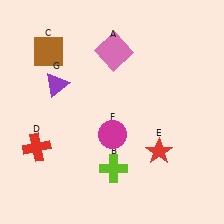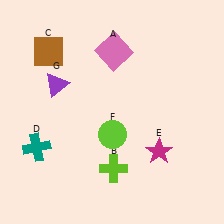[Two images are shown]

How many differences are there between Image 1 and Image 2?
There are 3 differences between the two images.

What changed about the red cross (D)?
In Image 1, D is red. In Image 2, it changed to teal.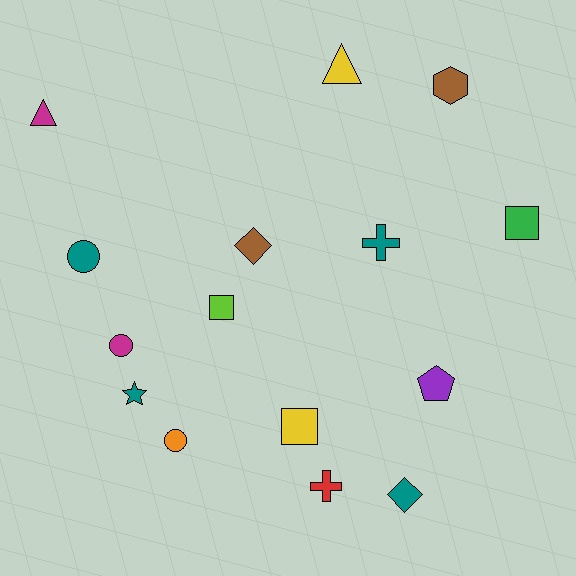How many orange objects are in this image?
There is 1 orange object.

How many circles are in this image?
There are 3 circles.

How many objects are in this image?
There are 15 objects.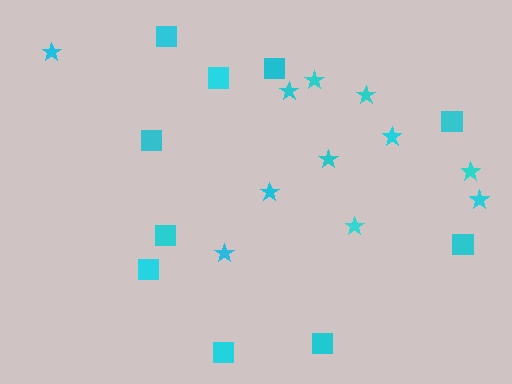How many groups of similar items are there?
There are 2 groups: one group of squares (10) and one group of stars (11).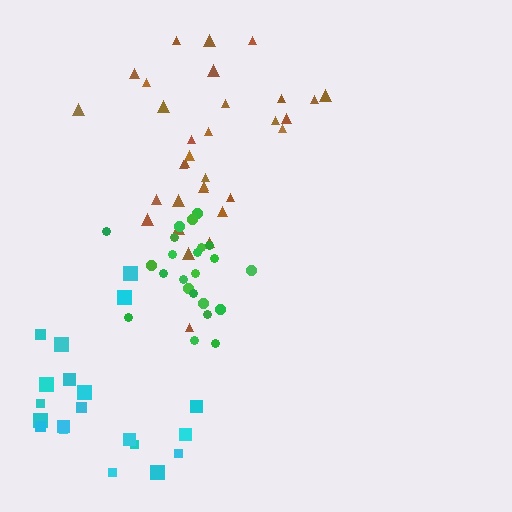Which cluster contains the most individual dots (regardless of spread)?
Brown (32).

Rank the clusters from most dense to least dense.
green, brown, cyan.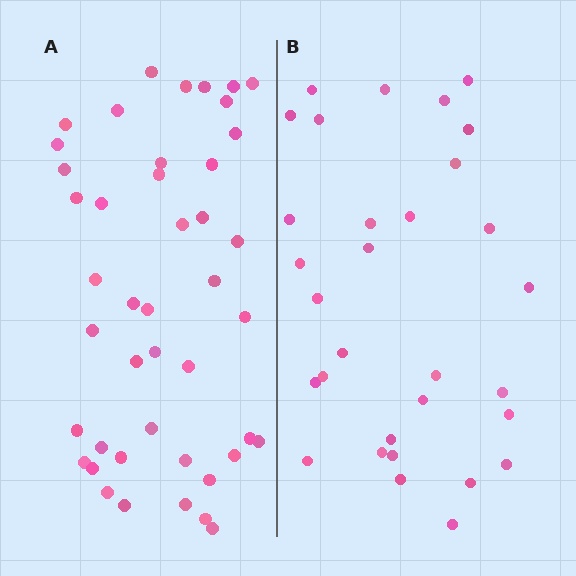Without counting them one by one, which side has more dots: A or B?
Region A (the left region) has more dots.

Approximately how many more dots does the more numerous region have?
Region A has approximately 15 more dots than region B.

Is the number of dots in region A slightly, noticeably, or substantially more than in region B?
Region A has noticeably more, but not dramatically so. The ratio is roughly 1.4 to 1.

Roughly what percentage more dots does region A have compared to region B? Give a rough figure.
About 40% more.